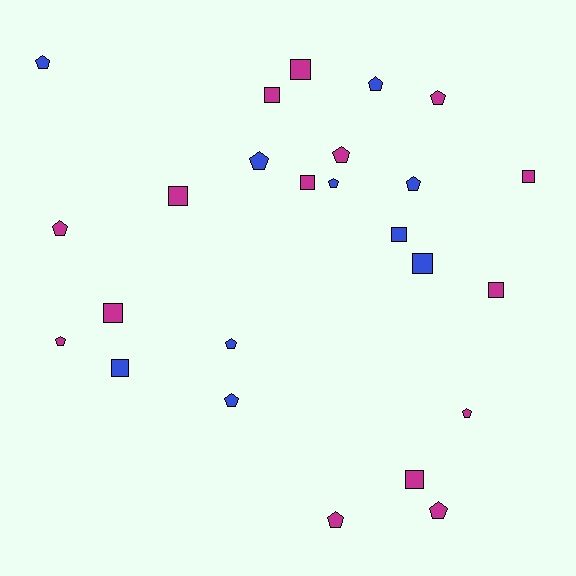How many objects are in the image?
There are 25 objects.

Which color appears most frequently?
Magenta, with 15 objects.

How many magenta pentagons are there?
There are 7 magenta pentagons.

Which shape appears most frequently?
Pentagon, with 14 objects.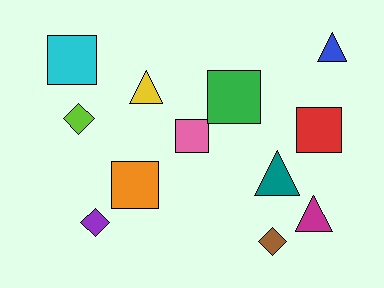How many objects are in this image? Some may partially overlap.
There are 12 objects.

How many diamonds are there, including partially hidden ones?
There are 3 diamonds.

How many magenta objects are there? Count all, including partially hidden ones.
There is 1 magenta object.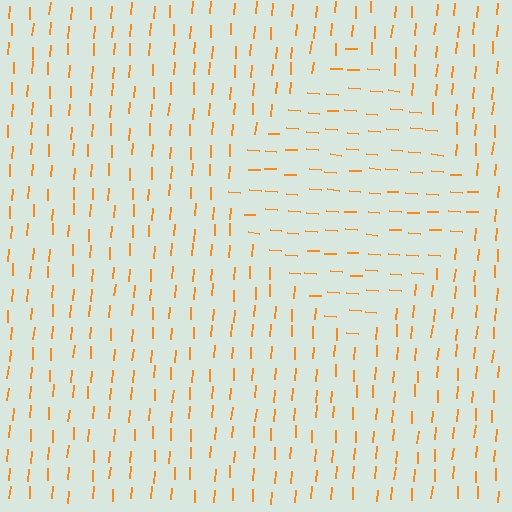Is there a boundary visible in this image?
Yes, there is a texture boundary formed by a change in line orientation.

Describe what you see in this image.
The image is filled with small orange line segments. A diamond region in the image has lines oriented differently from the surrounding lines, creating a visible texture boundary.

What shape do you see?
I see a diamond.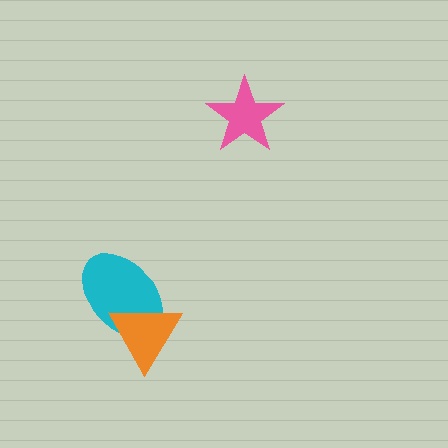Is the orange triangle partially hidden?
No, no other shape covers it.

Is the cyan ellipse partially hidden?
Yes, it is partially covered by another shape.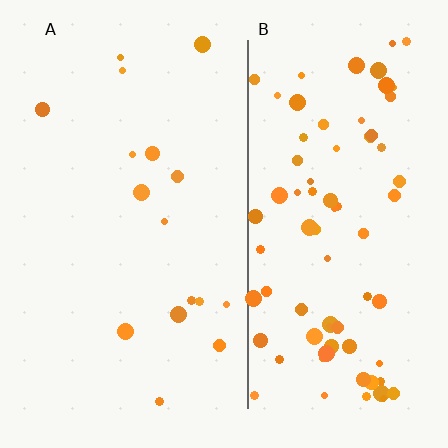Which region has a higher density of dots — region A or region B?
B (the right).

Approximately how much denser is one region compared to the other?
Approximately 4.8× — region B over region A.